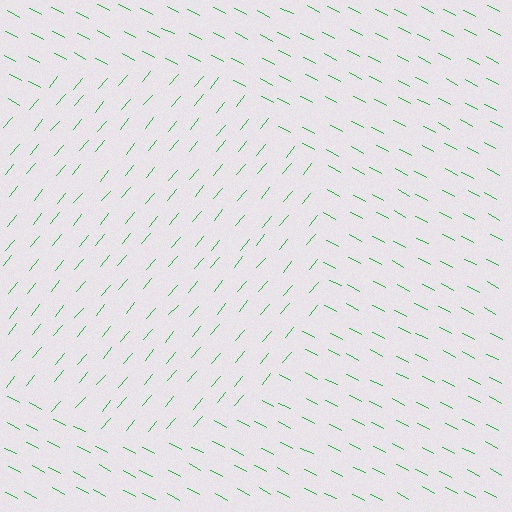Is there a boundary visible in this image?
Yes, there is a texture boundary formed by a change in line orientation.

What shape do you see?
I see a circle.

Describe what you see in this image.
The image is filled with small green line segments. A circle region in the image has lines oriented differently from the surrounding lines, creating a visible texture boundary.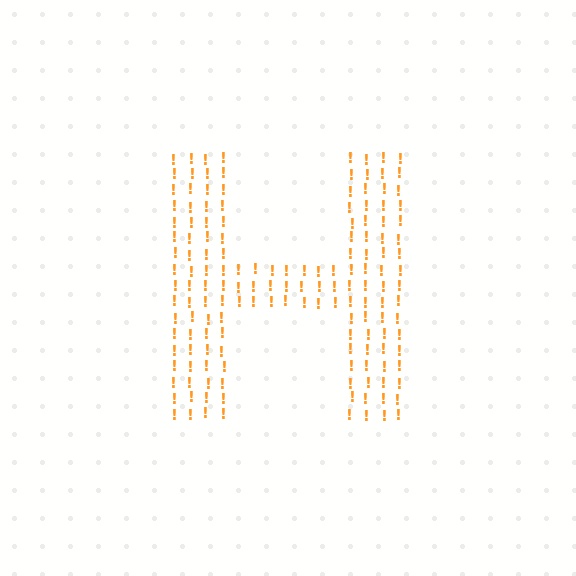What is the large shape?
The large shape is the letter H.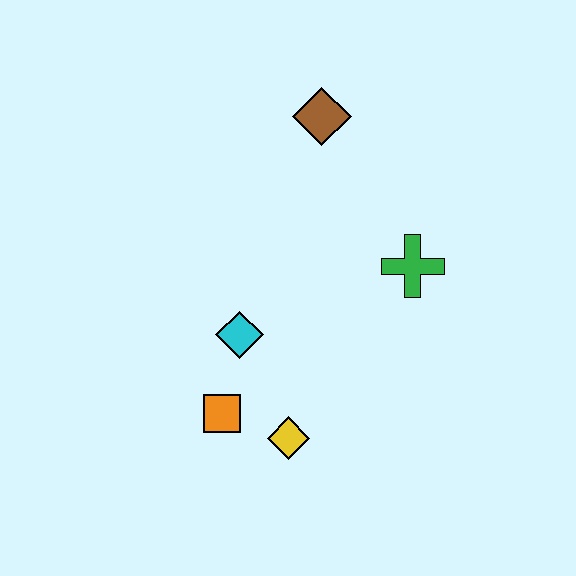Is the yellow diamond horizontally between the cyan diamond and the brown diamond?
Yes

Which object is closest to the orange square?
The yellow diamond is closest to the orange square.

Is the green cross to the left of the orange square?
No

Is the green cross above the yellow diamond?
Yes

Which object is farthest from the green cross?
The orange square is farthest from the green cross.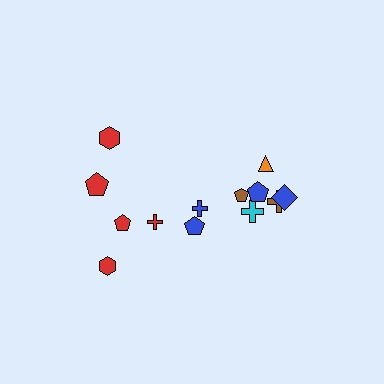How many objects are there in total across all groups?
There are 13 objects.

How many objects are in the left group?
There are 5 objects.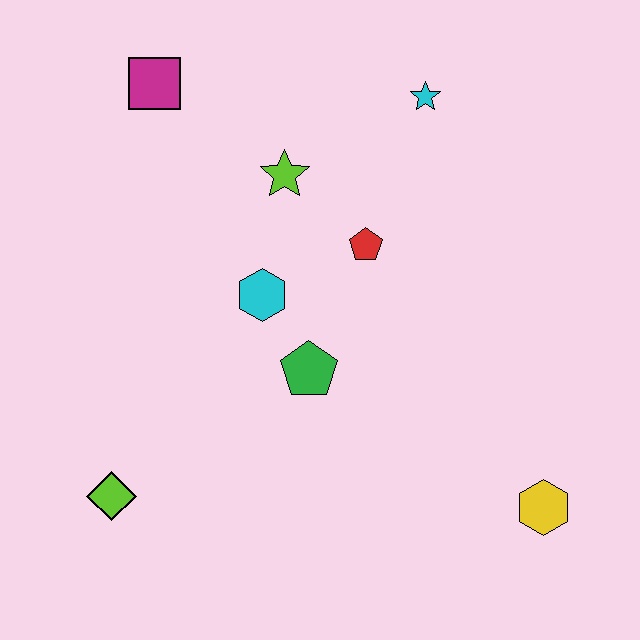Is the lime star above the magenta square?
No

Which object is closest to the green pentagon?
The cyan hexagon is closest to the green pentagon.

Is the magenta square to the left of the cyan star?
Yes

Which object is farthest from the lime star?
The yellow hexagon is farthest from the lime star.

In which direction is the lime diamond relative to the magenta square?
The lime diamond is below the magenta square.